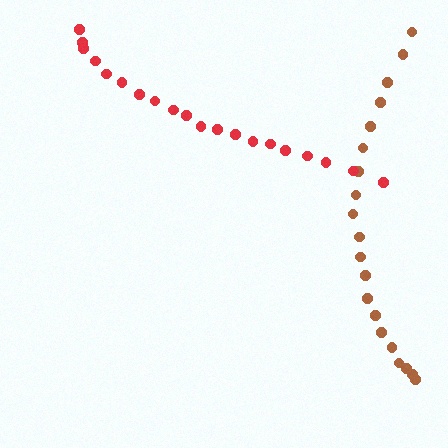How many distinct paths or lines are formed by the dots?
There are 2 distinct paths.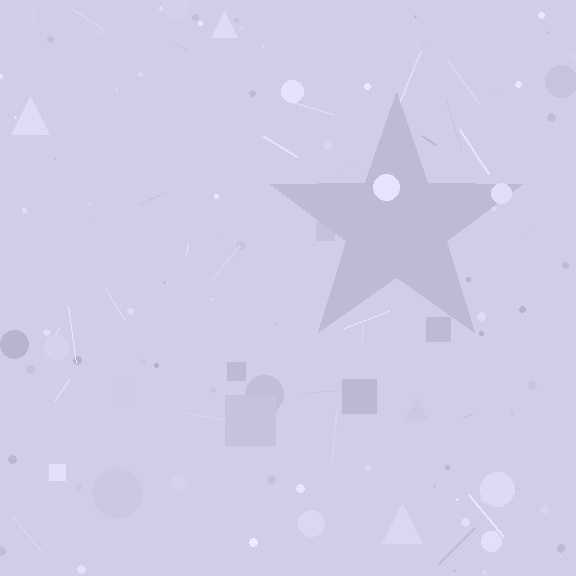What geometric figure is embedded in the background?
A star is embedded in the background.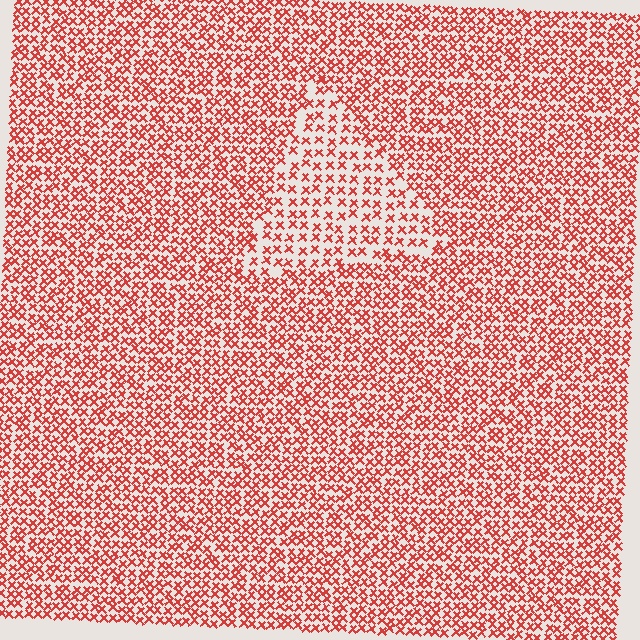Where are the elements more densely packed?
The elements are more densely packed outside the triangle boundary.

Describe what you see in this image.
The image contains small red elements arranged at two different densities. A triangle-shaped region is visible where the elements are less densely packed than the surrounding area.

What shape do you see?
I see a triangle.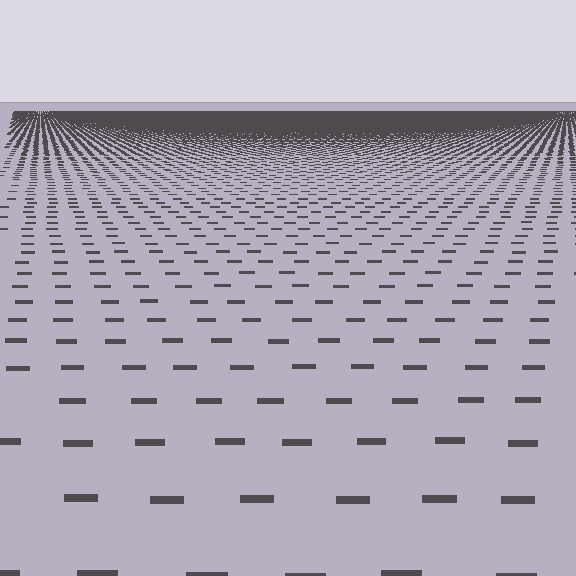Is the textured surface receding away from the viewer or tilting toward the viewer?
The surface is receding away from the viewer. Texture elements get smaller and denser toward the top.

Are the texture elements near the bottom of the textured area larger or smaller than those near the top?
Larger. Near the bottom, elements are closer to the viewer and appear at a bigger on-screen size.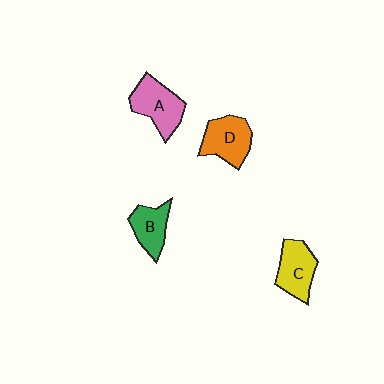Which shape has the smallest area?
Shape B (green).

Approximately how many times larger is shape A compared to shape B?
Approximately 1.4 times.